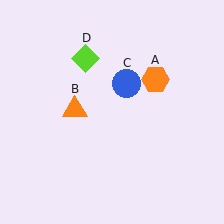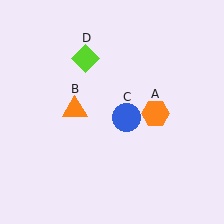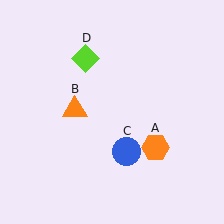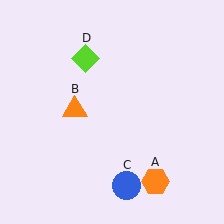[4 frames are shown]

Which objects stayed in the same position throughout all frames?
Orange triangle (object B) and lime diamond (object D) remained stationary.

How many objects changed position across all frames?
2 objects changed position: orange hexagon (object A), blue circle (object C).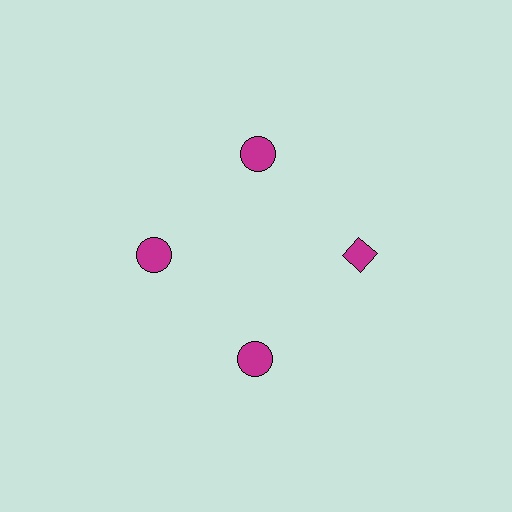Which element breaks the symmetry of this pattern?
The magenta diamond at roughly the 3 o'clock position breaks the symmetry. All other shapes are magenta circles.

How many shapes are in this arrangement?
There are 4 shapes arranged in a ring pattern.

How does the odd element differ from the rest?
It has a different shape: diamond instead of circle.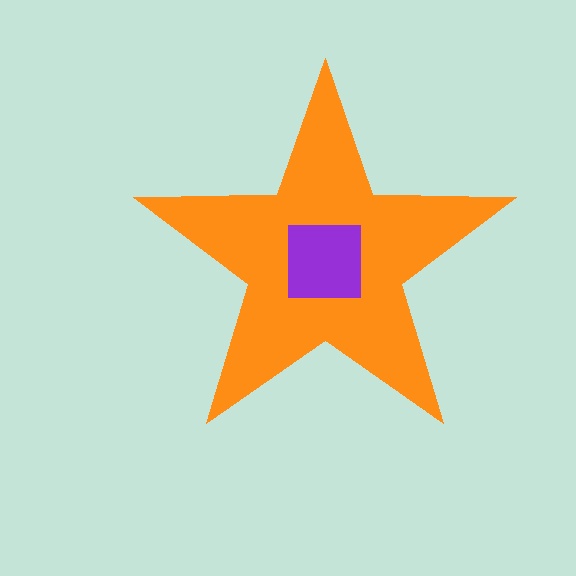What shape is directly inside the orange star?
The purple square.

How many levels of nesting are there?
2.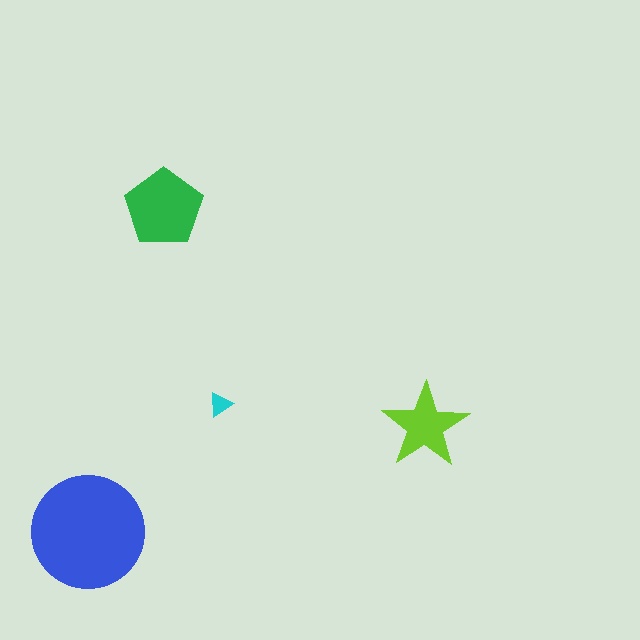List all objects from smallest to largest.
The cyan triangle, the lime star, the green pentagon, the blue circle.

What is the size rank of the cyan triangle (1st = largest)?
4th.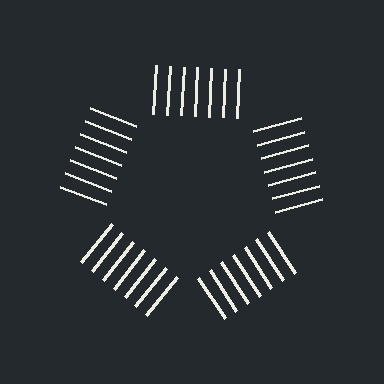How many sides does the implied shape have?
5 sides — the line-ends trace a pentagon.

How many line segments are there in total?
35 — 7 along each of the 5 edges.